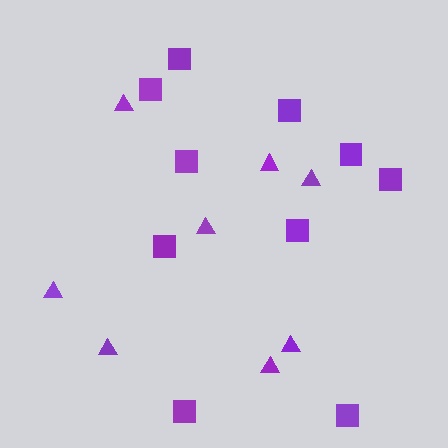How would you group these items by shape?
There are 2 groups: one group of triangles (8) and one group of squares (10).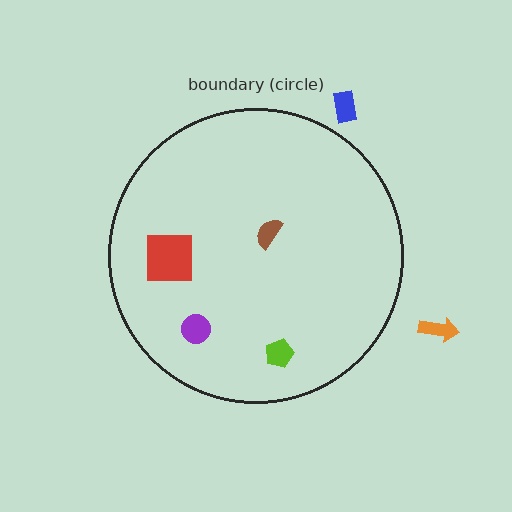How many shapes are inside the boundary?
4 inside, 2 outside.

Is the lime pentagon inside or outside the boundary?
Inside.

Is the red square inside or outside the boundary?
Inside.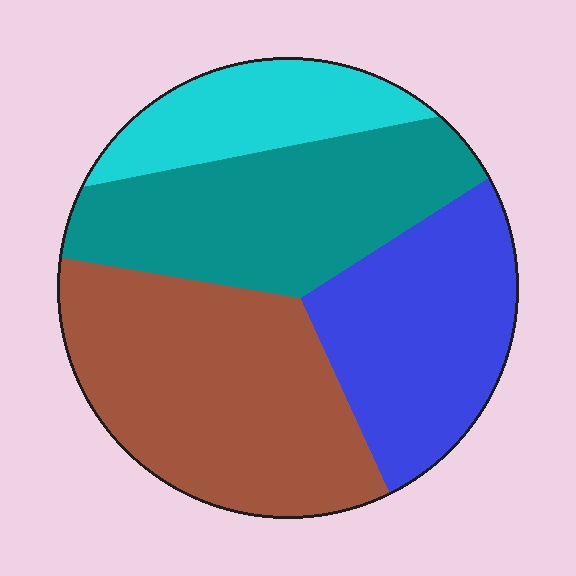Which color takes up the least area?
Cyan, at roughly 15%.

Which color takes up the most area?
Brown, at roughly 35%.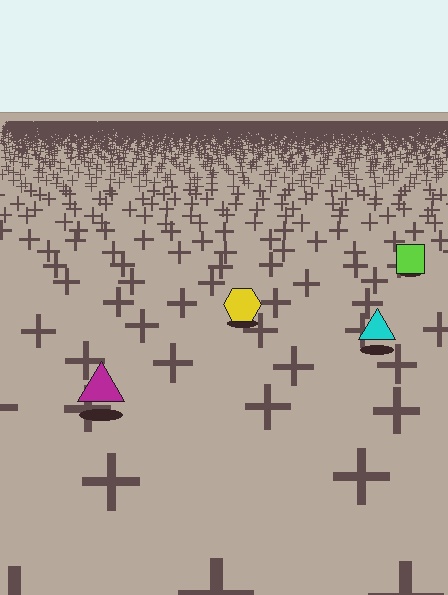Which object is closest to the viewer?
The magenta triangle is closest. The texture marks near it are larger and more spread out.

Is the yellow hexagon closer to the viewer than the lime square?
Yes. The yellow hexagon is closer — you can tell from the texture gradient: the ground texture is coarser near it.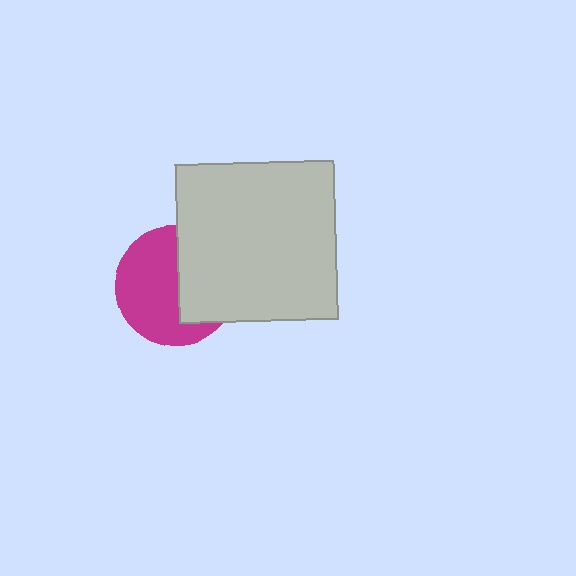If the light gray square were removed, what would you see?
You would see the complete magenta circle.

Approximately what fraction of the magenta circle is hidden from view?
Roughly 42% of the magenta circle is hidden behind the light gray square.